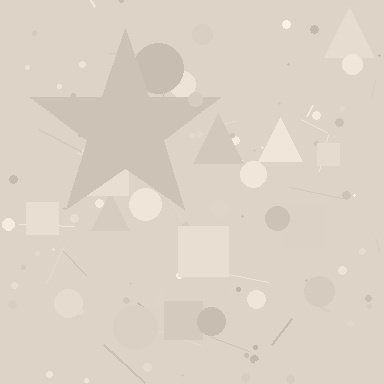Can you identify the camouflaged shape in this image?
The camouflaged shape is a star.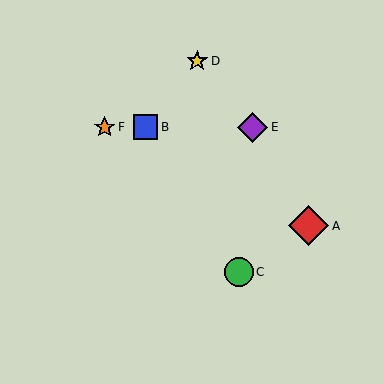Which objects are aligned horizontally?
Objects B, E, F are aligned horizontally.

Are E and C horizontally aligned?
No, E is at y≈127 and C is at y≈272.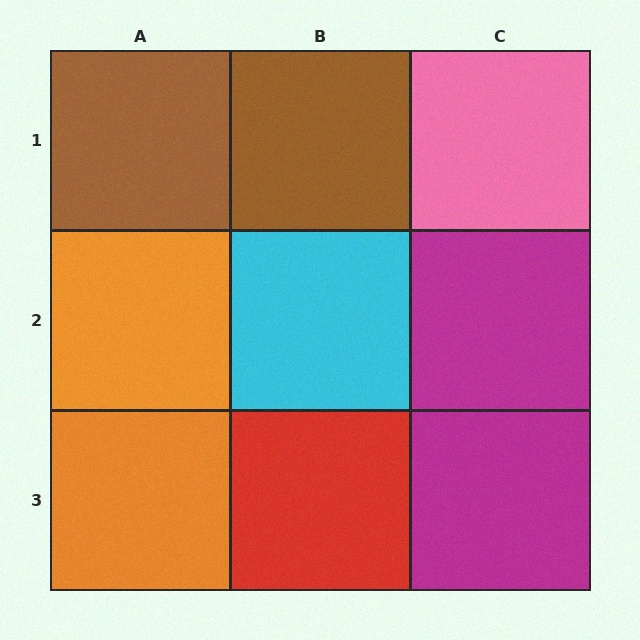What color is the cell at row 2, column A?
Orange.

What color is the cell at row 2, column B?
Cyan.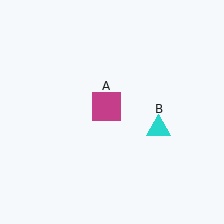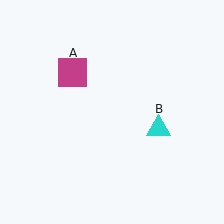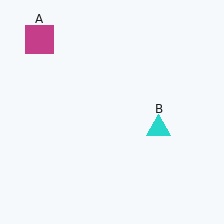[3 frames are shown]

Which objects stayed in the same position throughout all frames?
Cyan triangle (object B) remained stationary.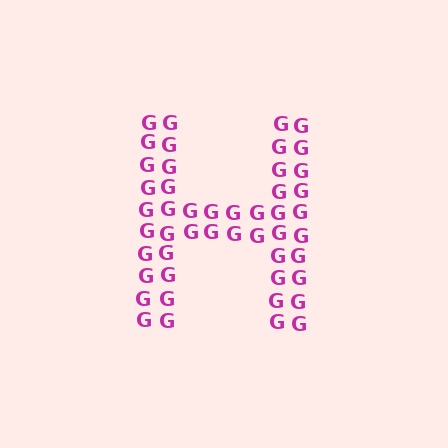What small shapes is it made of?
It is made of small letter G's.